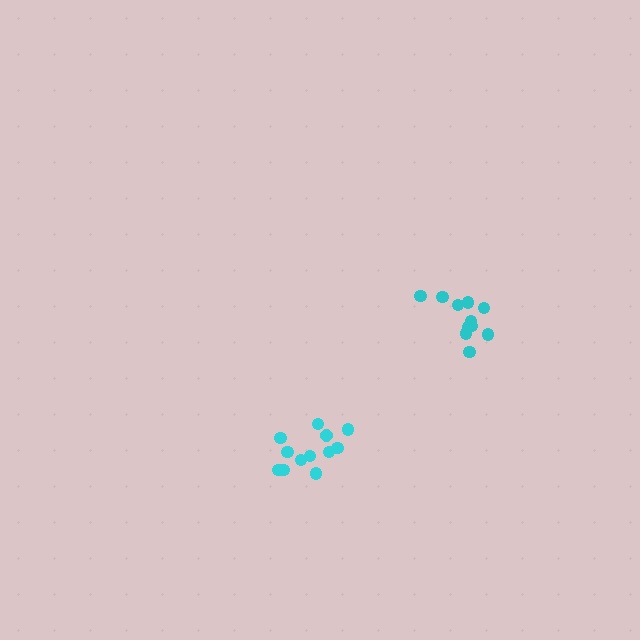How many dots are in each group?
Group 1: 13 dots, Group 2: 11 dots (24 total).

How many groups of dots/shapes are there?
There are 2 groups.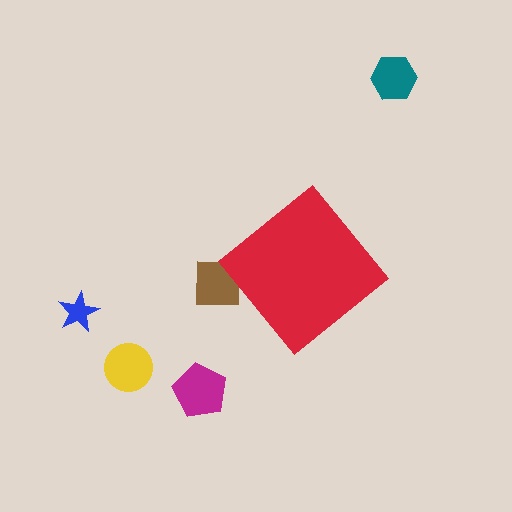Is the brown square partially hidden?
Yes, the brown square is partially hidden behind the red diamond.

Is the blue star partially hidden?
No, the blue star is fully visible.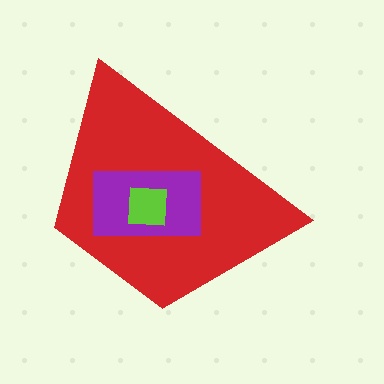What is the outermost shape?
The red trapezoid.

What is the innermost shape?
The lime square.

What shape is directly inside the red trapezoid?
The purple rectangle.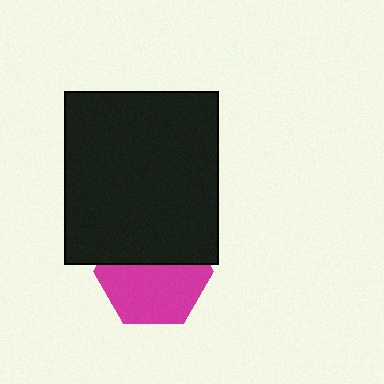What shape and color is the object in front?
The object in front is a black rectangle.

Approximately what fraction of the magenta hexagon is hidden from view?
Roughly 43% of the magenta hexagon is hidden behind the black rectangle.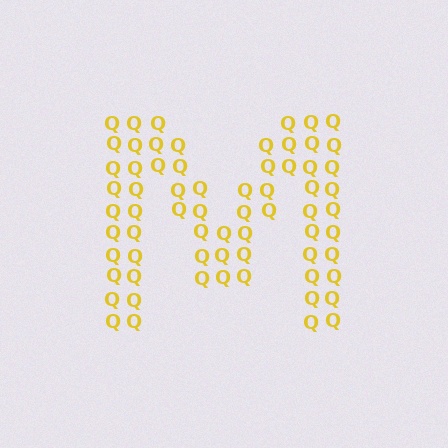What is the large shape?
The large shape is the letter M.